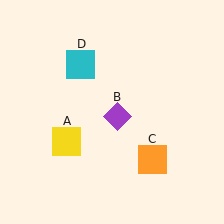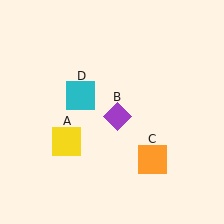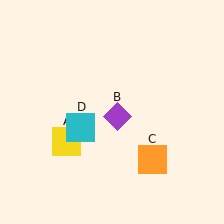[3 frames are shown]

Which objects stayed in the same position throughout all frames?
Yellow square (object A) and purple diamond (object B) and orange square (object C) remained stationary.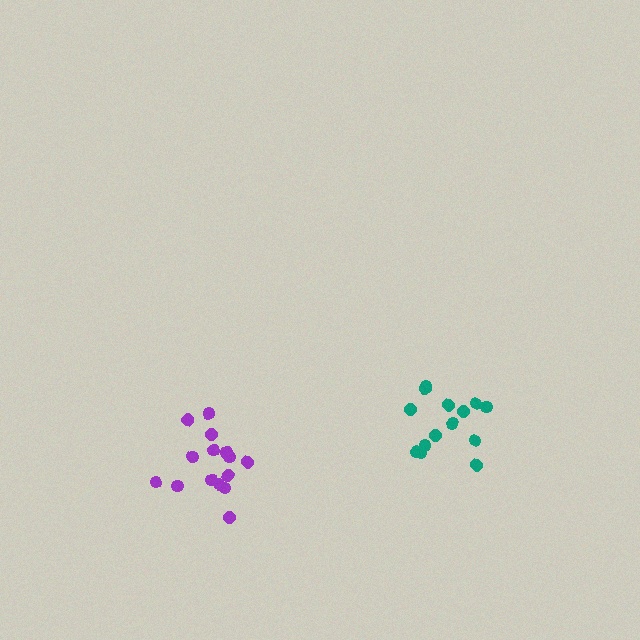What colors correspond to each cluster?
The clusters are colored: purple, teal.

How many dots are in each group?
Group 1: 16 dots, Group 2: 14 dots (30 total).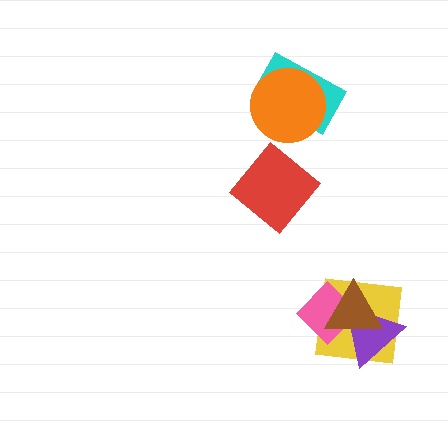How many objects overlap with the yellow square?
3 objects overlap with the yellow square.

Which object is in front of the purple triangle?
The brown triangle is in front of the purple triangle.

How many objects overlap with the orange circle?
1 object overlaps with the orange circle.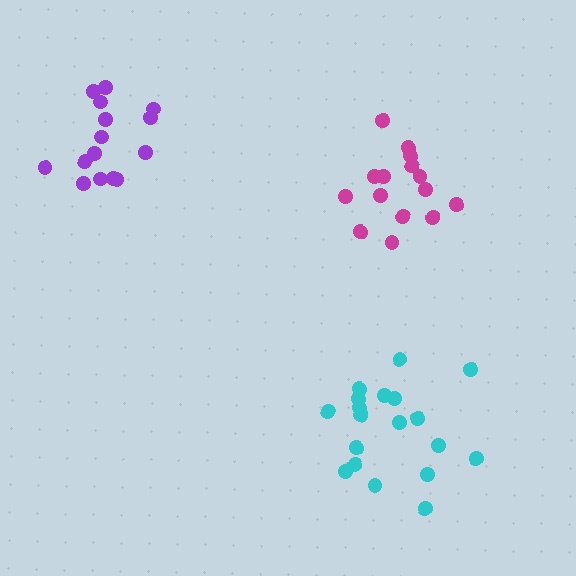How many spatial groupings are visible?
There are 3 spatial groupings.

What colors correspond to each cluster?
The clusters are colored: cyan, magenta, purple.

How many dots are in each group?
Group 1: 19 dots, Group 2: 15 dots, Group 3: 15 dots (49 total).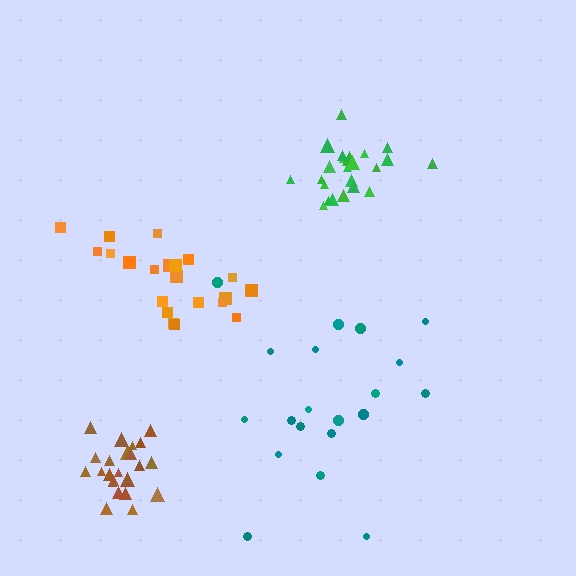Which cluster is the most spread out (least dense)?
Teal.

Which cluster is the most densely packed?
Brown.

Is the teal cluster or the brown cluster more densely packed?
Brown.